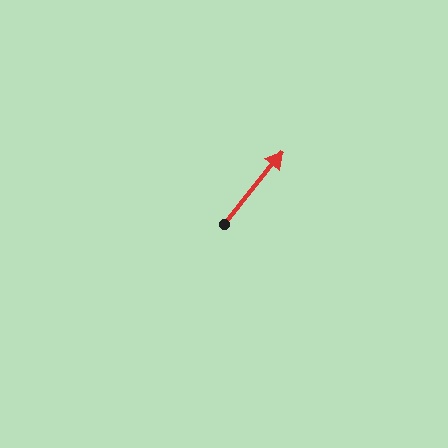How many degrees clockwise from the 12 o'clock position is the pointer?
Approximately 39 degrees.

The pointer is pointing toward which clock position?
Roughly 1 o'clock.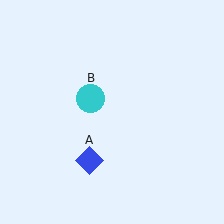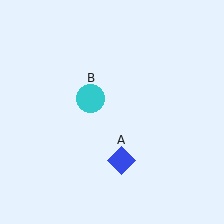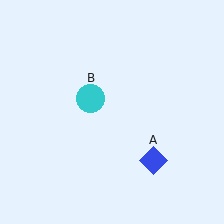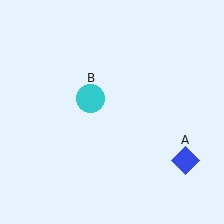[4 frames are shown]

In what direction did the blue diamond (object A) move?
The blue diamond (object A) moved right.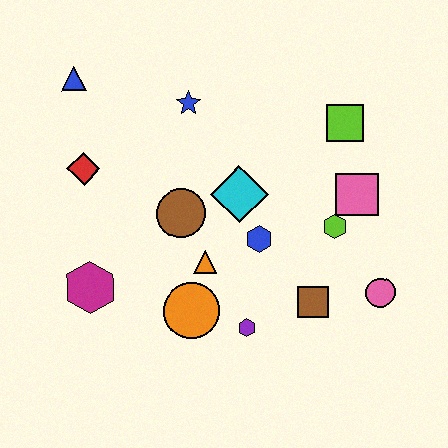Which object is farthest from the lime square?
The magenta hexagon is farthest from the lime square.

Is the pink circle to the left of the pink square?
No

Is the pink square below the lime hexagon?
No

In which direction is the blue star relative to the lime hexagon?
The blue star is to the left of the lime hexagon.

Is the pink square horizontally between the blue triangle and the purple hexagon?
No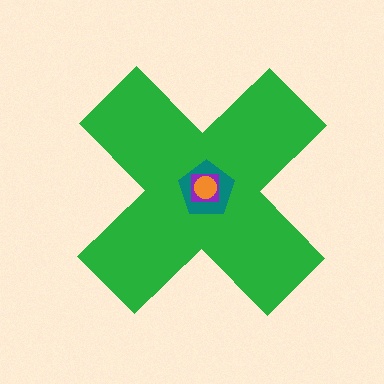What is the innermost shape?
The orange circle.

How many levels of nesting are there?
4.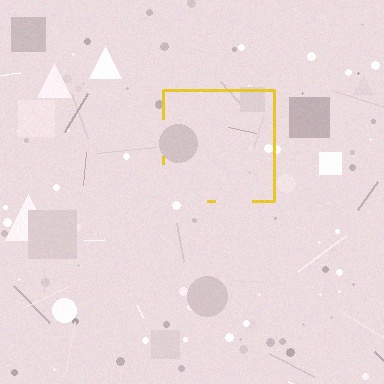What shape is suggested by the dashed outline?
The dashed outline suggests a square.